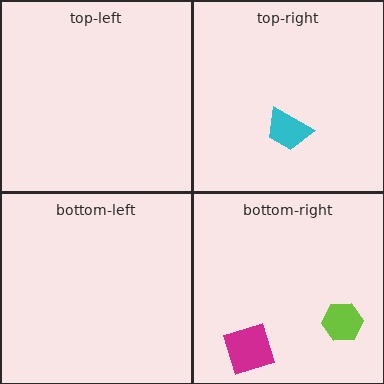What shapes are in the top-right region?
The cyan trapezoid.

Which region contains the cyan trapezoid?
The top-right region.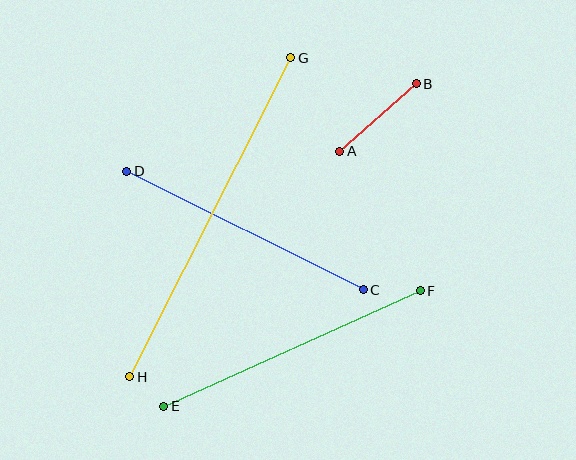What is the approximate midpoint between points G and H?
The midpoint is at approximately (210, 217) pixels.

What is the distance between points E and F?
The distance is approximately 281 pixels.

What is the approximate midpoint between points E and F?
The midpoint is at approximately (292, 349) pixels.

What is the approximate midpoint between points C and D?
The midpoint is at approximately (245, 230) pixels.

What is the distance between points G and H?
The distance is approximately 357 pixels.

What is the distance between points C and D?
The distance is approximately 264 pixels.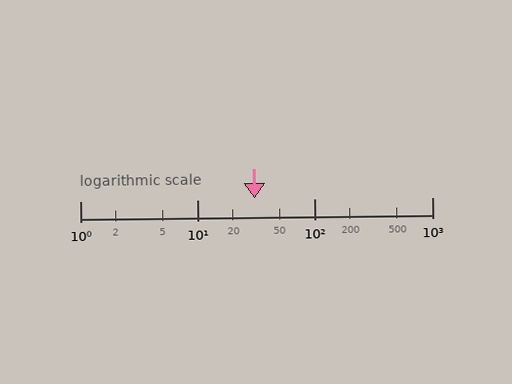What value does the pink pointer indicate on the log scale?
The pointer indicates approximately 31.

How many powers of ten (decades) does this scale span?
The scale spans 3 decades, from 1 to 1000.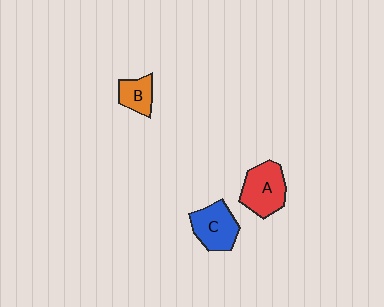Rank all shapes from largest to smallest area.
From largest to smallest: A (red), C (blue), B (orange).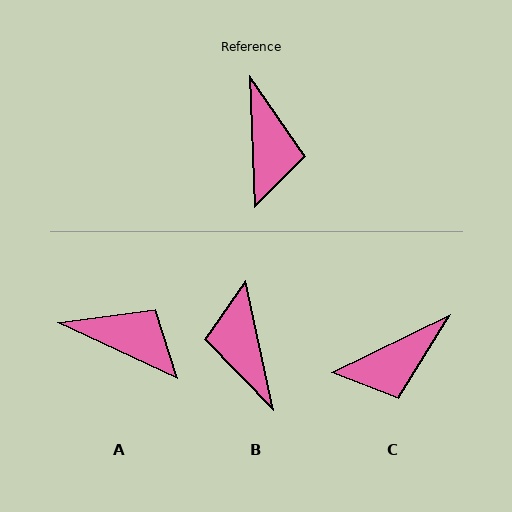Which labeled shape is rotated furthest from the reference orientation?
B, about 170 degrees away.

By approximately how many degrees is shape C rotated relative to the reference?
Approximately 66 degrees clockwise.